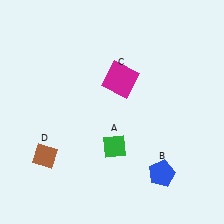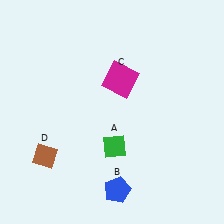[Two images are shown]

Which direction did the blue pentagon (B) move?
The blue pentagon (B) moved left.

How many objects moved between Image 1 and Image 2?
1 object moved between the two images.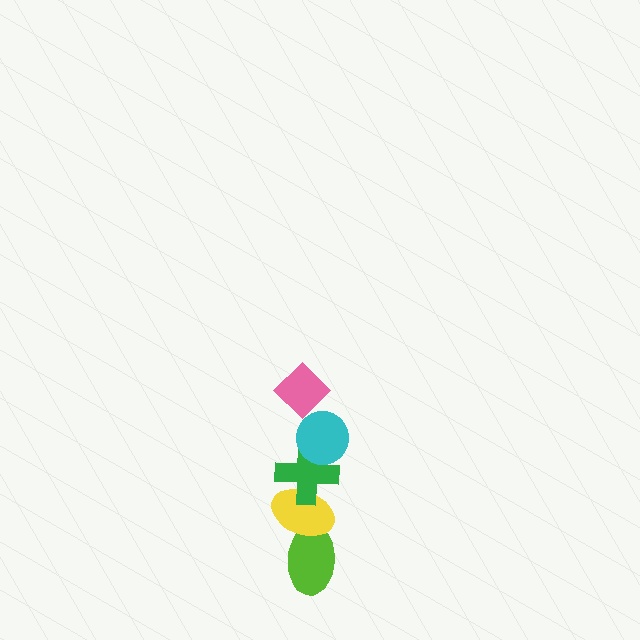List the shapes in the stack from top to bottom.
From top to bottom: the pink diamond, the cyan circle, the green cross, the yellow ellipse, the lime ellipse.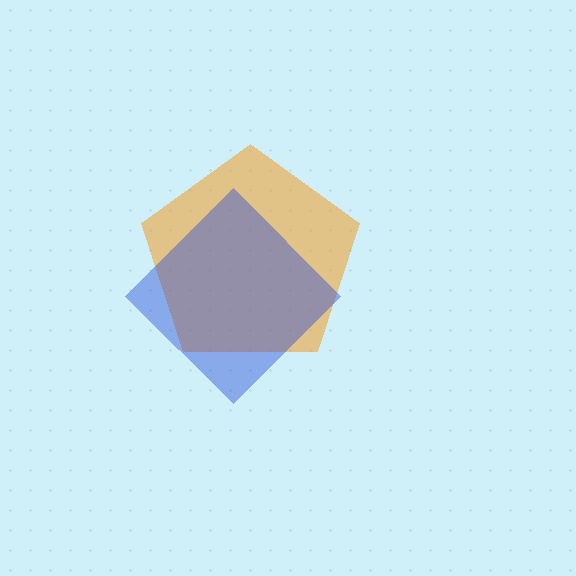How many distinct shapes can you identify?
There are 2 distinct shapes: an orange pentagon, a blue diamond.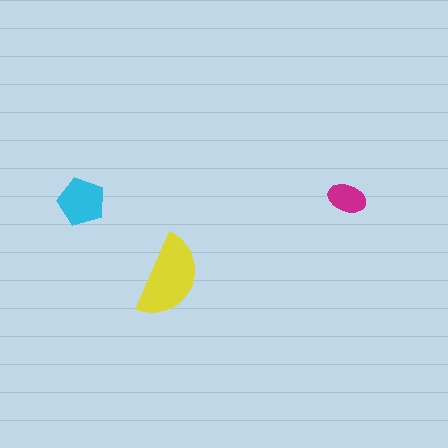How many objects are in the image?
There are 3 objects in the image.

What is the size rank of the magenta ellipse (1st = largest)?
3rd.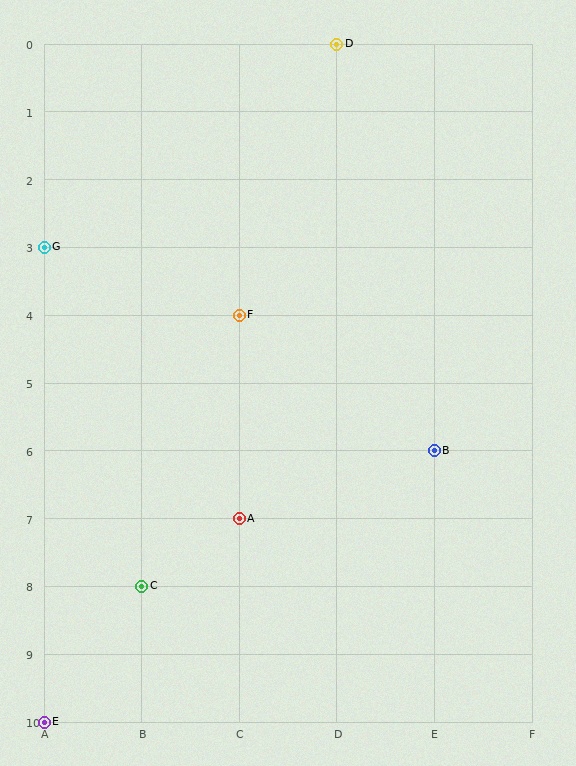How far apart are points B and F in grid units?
Points B and F are 2 columns and 2 rows apart (about 2.8 grid units diagonally).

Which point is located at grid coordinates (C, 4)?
Point F is at (C, 4).